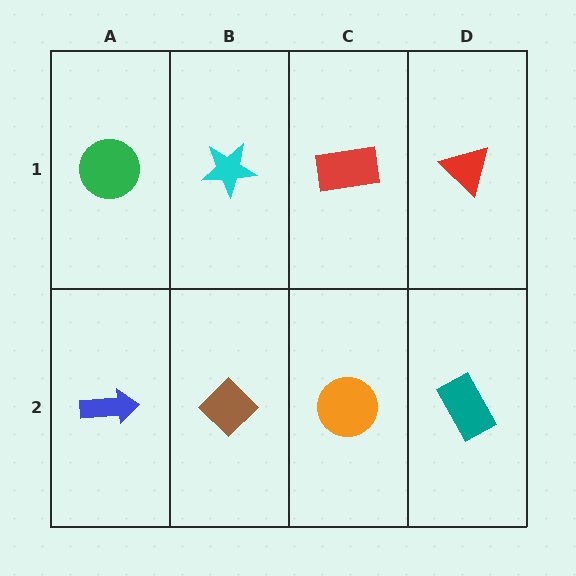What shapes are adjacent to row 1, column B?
A brown diamond (row 2, column B), a green circle (row 1, column A), a red rectangle (row 1, column C).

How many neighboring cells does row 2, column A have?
2.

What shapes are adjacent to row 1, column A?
A blue arrow (row 2, column A), a cyan star (row 1, column B).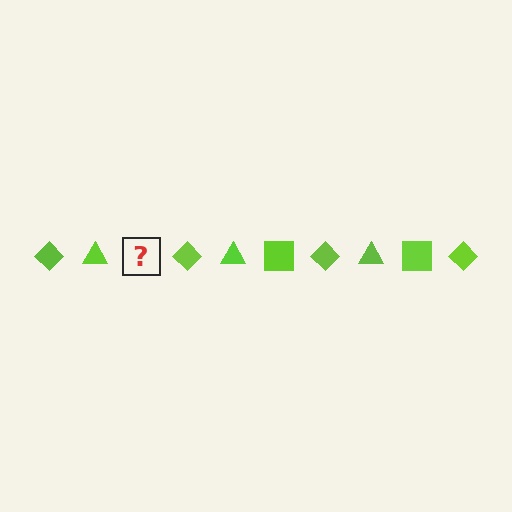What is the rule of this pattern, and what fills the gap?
The rule is that the pattern cycles through diamond, triangle, square shapes in lime. The gap should be filled with a lime square.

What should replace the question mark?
The question mark should be replaced with a lime square.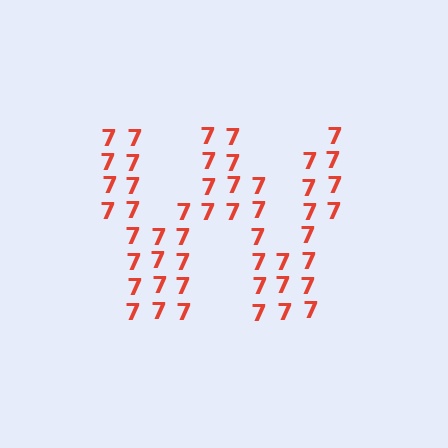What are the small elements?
The small elements are digit 7's.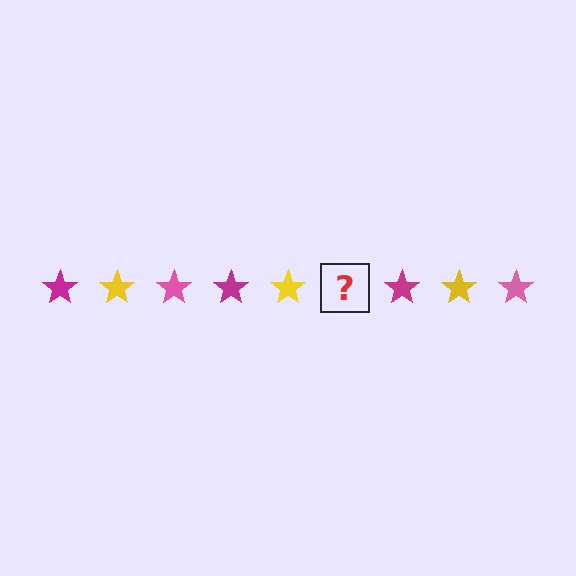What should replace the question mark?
The question mark should be replaced with a pink star.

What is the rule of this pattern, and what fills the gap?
The rule is that the pattern cycles through magenta, yellow, pink stars. The gap should be filled with a pink star.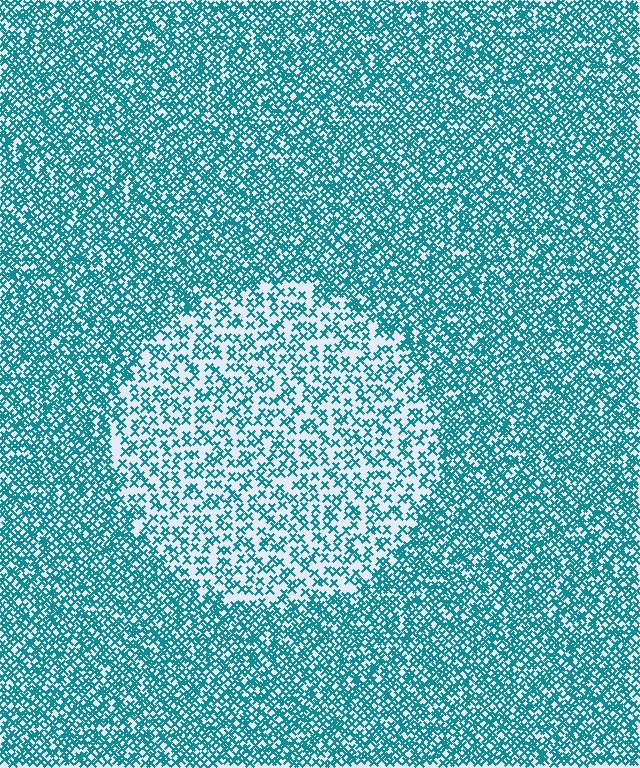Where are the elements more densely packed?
The elements are more densely packed outside the circle boundary.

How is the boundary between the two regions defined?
The boundary is defined by a change in element density (approximately 2.1x ratio). All elements are the same color, size, and shape.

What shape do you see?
I see a circle.